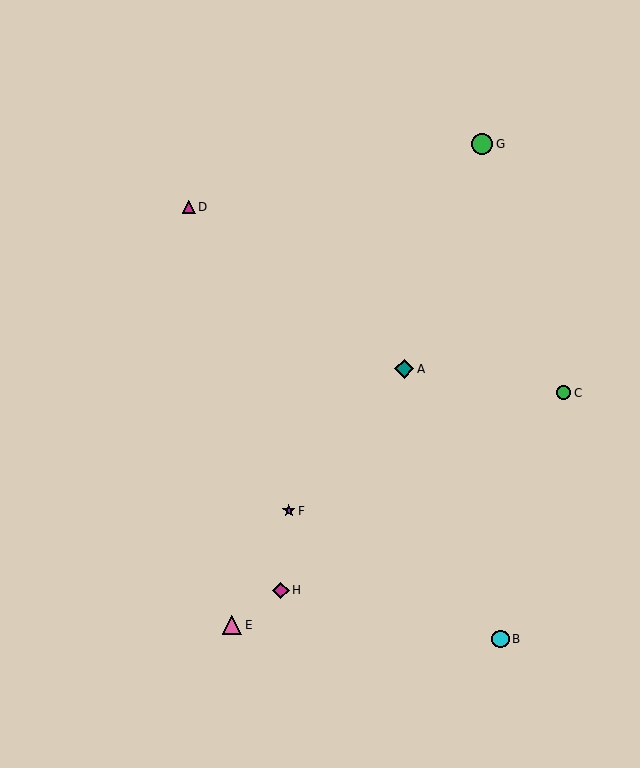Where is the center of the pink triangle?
The center of the pink triangle is at (232, 625).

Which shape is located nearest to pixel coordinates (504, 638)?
The cyan circle (labeled B) at (500, 639) is nearest to that location.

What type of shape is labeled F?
Shape F is a purple star.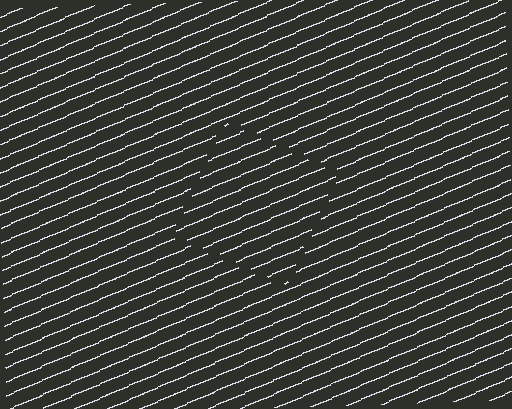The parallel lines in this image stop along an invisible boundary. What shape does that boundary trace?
An illusory square. The interior of the shape contains the same grating, shifted by half a period — the contour is defined by the phase discontinuity where line-ends from the inner and outer gratings abut.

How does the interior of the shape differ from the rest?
The interior of the shape contains the same grating, shifted by half a period — the contour is defined by the phase discontinuity where line-ends from the inner and outer gratings abut.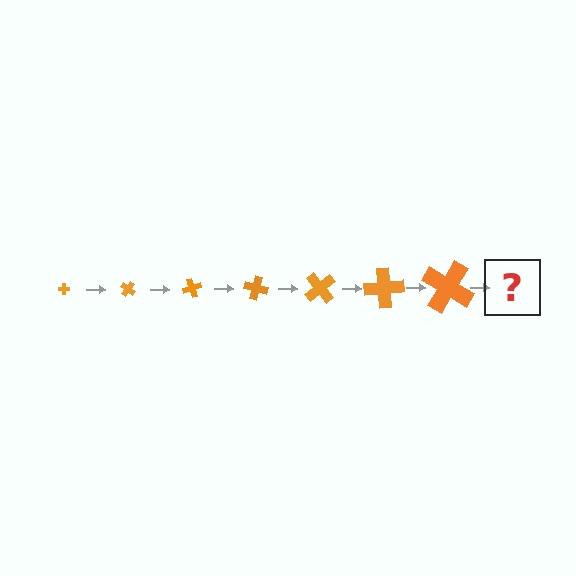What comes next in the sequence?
The next element should be a cross, larger than the previous one and rotated 245 degrees from the start.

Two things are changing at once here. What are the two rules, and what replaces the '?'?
The two rules are that the cross grows larger each step and it rotates 35 degrees each step. The '?' should be a cross, larger than the previous one and rotated 245 degrees from the start.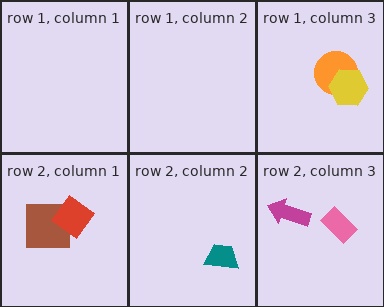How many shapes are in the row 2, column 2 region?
1.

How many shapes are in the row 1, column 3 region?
2.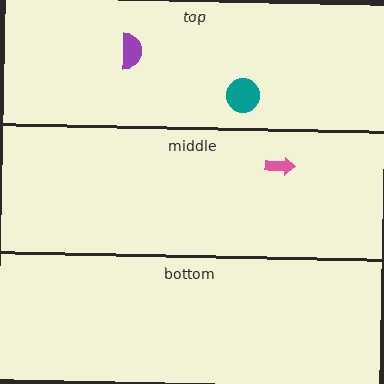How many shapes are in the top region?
2.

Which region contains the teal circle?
The top region.